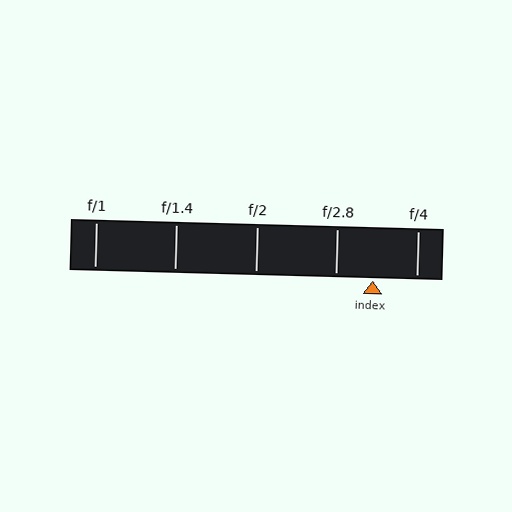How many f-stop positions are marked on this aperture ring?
There are 5 f-stop positions marked.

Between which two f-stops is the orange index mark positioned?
The index mark is between f/2.8 and f/4.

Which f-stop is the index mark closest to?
The index mark is closest to f/2.8.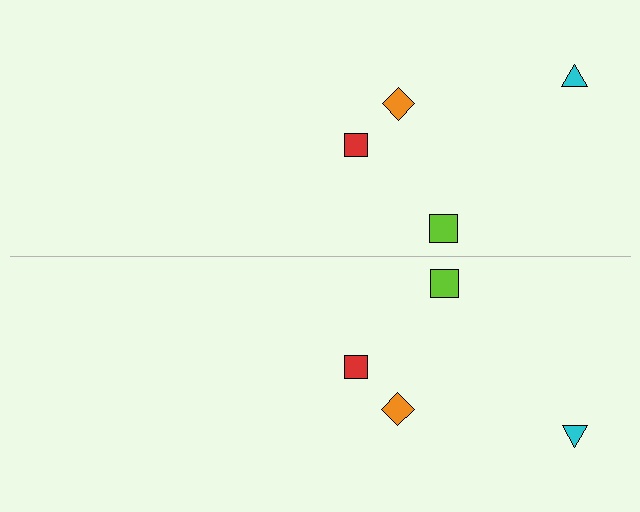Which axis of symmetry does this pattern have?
The pattern has a horizontal axis of symmetry running through the center of the image.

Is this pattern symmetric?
Yes, this pattern has bilateral (reflection) symmetry.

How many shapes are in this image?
There are 8 shapes in this image.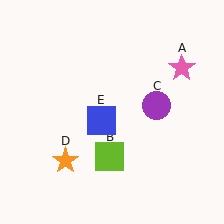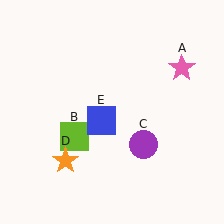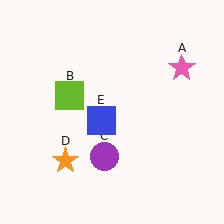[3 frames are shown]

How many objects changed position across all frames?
2 objects changed position: lime square (object B), purple circle (object C).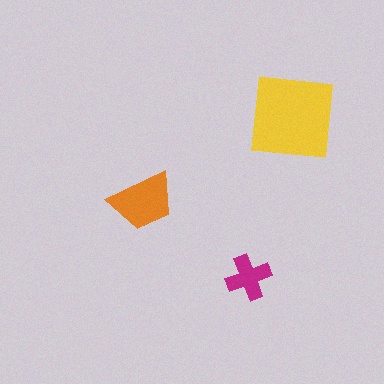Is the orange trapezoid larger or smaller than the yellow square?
Smaller.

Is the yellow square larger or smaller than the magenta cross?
Larger.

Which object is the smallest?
The magenta cross.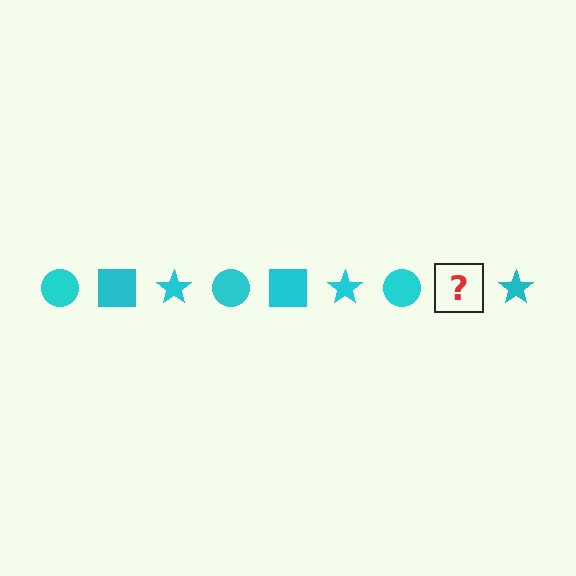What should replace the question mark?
The question mark should be replaced with a cyan square.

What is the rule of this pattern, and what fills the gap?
The rule is that the pattern cycles through circle, square, star shapes in cyan. The gap should be filled with a cyan square.